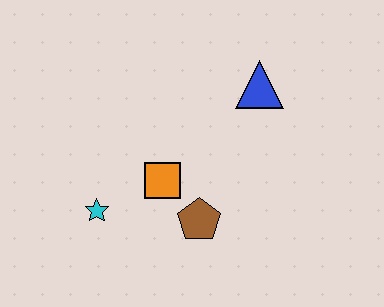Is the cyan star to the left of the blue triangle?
Yes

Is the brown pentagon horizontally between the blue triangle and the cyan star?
Yes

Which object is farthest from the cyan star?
The blue triangle is farthest from the cyan star.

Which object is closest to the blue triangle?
The orange square is closest to the blue triangle.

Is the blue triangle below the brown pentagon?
No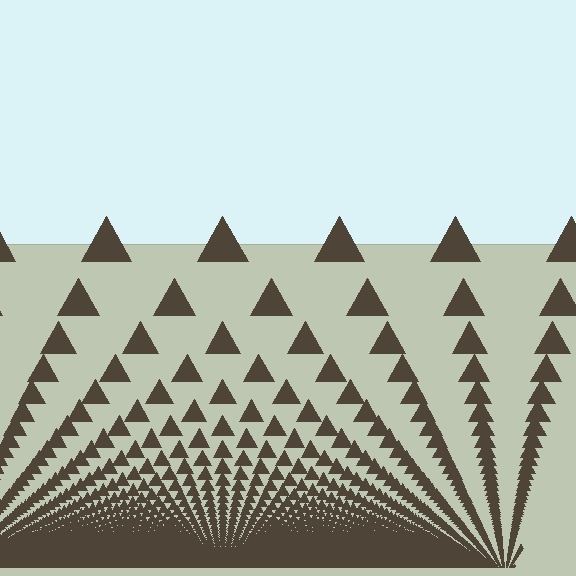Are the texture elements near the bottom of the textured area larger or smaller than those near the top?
Smaller. The gradient is inverted — elements near the bottom are smaller and denser.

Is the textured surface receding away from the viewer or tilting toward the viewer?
The surface appears to tilt toward the viewer. Texture elements get larger and sparser toward the top.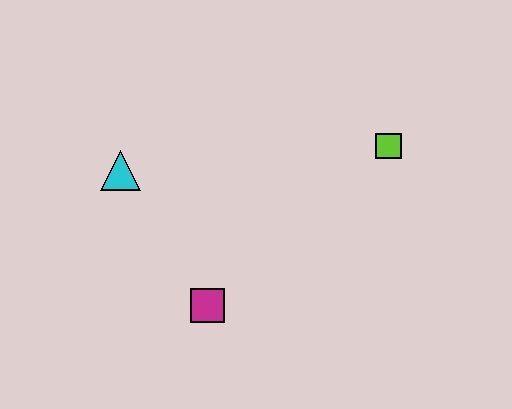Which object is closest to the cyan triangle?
The magenta square is closest to the cyan triangle.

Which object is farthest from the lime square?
The cyan triangle is farthest from the lime square.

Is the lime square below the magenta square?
No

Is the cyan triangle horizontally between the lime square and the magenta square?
No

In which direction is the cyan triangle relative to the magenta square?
The cyan triangle is above the magenta square.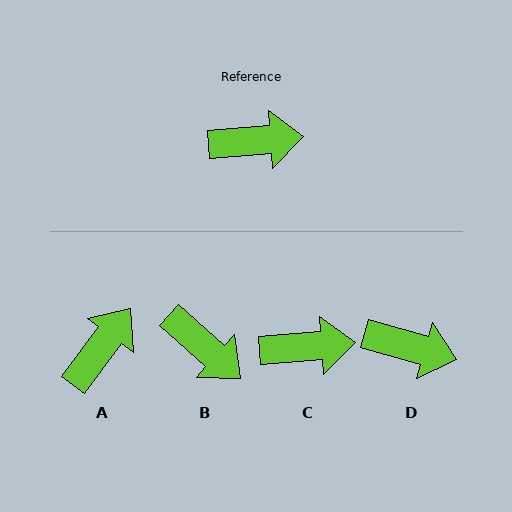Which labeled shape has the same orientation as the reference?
C.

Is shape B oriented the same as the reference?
No, it is off by about 46 degrees.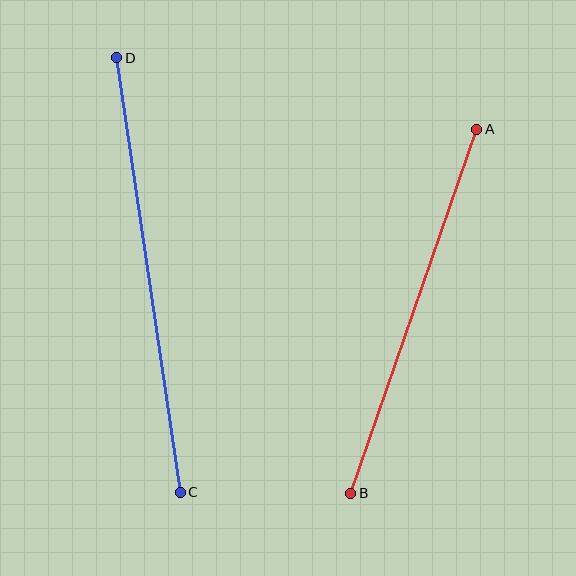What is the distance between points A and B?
The distance is approximately 385 pixels.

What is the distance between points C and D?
The distance is approximately 439 pixels.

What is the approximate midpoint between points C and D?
The midpoint is at approximately (148, 275) pixels.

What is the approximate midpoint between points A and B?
The midpoint is at approximately (414, 311) pixels.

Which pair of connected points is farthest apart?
Points C and D are farthest apart.